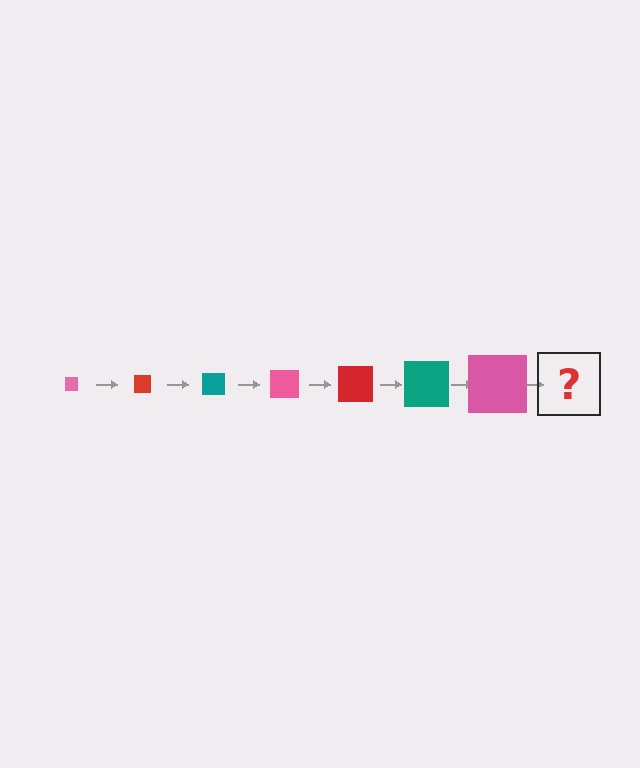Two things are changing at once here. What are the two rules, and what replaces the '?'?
The two rules are that the square grows larger each step and the color cycles through pink, red, and teal. The '?' should be a red square, larger than the previous one.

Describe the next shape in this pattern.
It should be a red square, larger than the previous one.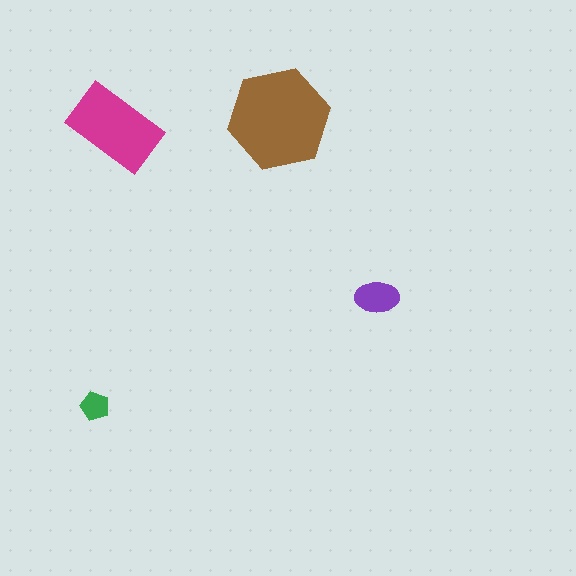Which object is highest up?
The brown hexagon is topmost.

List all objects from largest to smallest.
The brown hexagon, the magenta rectangle, the purple ellipse, the green pentagon.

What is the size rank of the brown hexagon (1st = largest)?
1st.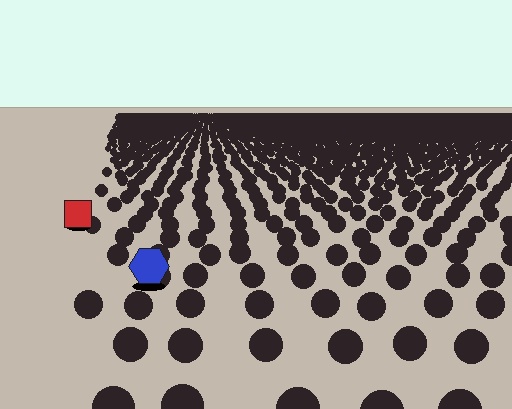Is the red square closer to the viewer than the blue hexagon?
No. The blue hexagon is closer — you can tell from the texture gradient: the ground texture is coarser near it.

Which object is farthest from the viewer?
The red square is farthest from the viewer. It appears smaller and the ground texture around it is denser.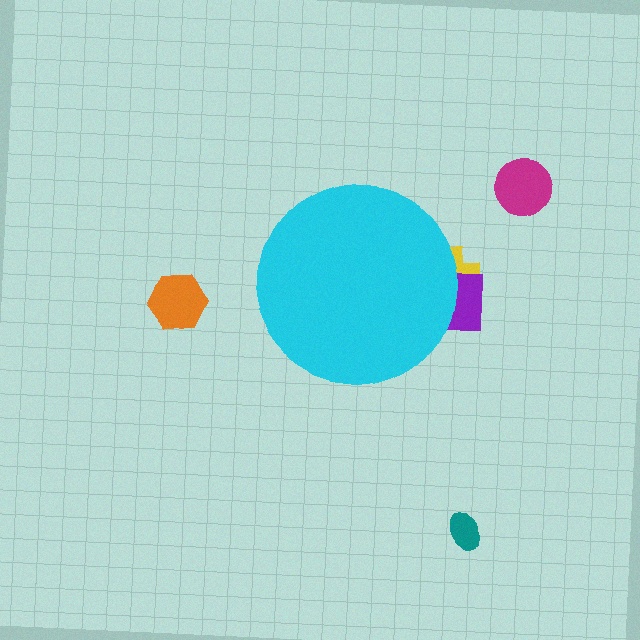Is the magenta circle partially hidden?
No, the magenta circle is fully visible.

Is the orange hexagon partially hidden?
No, the orange hexagon is fully visible.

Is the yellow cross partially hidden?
Yes, the yellow cross is partially hidden behind the cyan circle.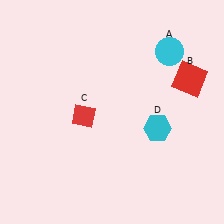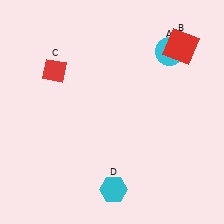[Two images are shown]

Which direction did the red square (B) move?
The red square (B) moved up.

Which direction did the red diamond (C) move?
The red diamond (C) moved up.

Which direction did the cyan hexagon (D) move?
The cyan hexagon (D) moved down.